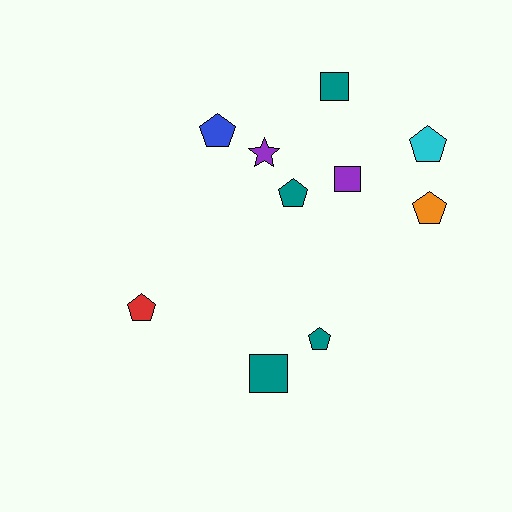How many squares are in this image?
There are 3 squares.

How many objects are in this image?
There are 10 objects.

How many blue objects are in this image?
There is 1 blue object.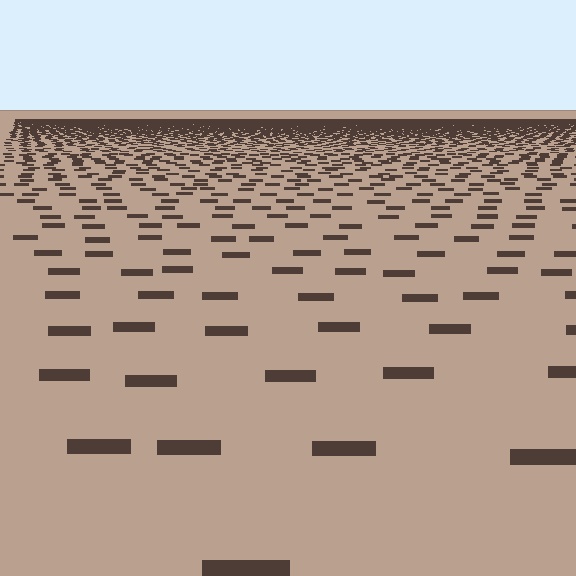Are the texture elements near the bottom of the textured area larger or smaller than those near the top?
Larger. Near the bottom, elements are closer to the viewer and appear at a bigger on-screen size.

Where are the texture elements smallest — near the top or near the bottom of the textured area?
Near the top.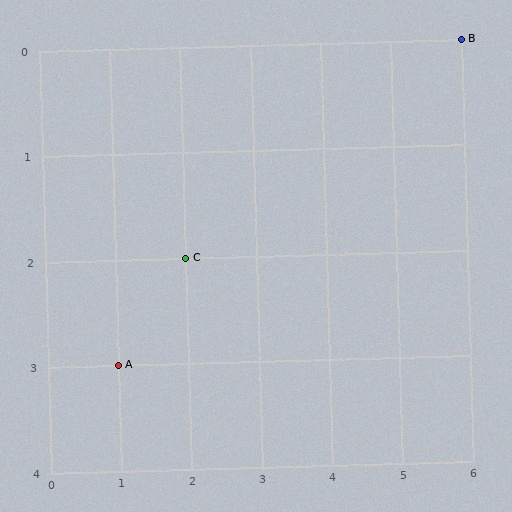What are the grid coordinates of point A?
Point A is at grid coordinates (1, 3).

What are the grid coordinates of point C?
Point C is at grid coordinates (2, 2).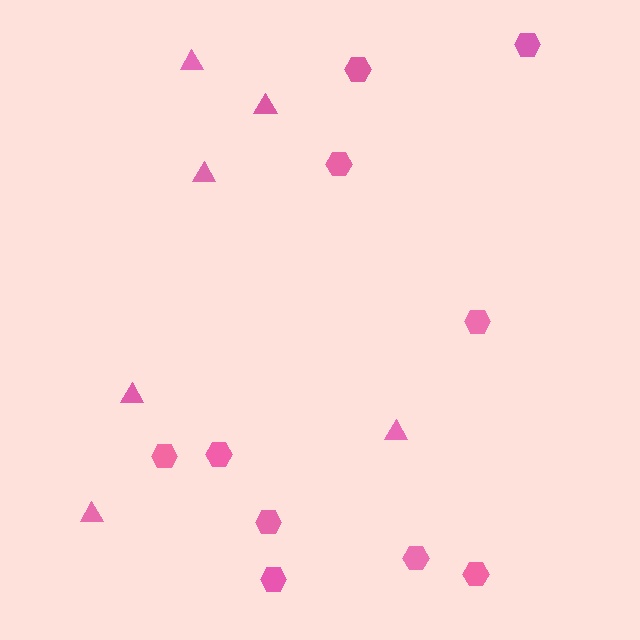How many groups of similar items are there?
There are 2 groups: one group of hexagons (10) and one group of triangles (6).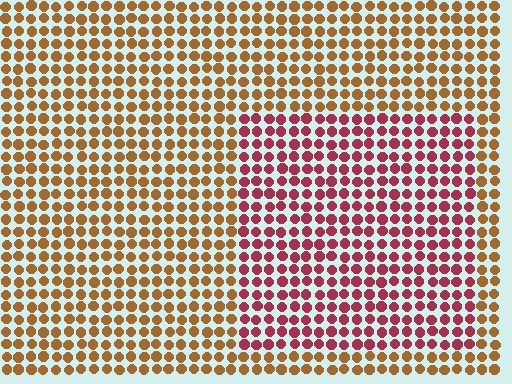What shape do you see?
I see a rectangle.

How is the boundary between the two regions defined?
The boundary is defined purely by a slight shift in hue (about 47 degrees). Spacing, size, and orientation are identical on both sides.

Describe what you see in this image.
The image is filled with small brown elements in a uniform arrangement. A rectangle-shaped region is visible where the elements are tinted to a slightly different hue, forming a subtle color boundary.